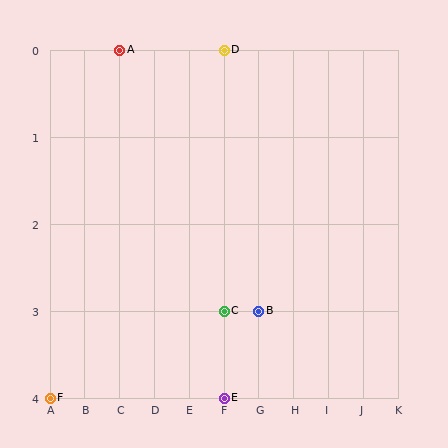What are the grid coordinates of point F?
Point F is at grid coordinates (A, 4).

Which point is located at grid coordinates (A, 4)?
Point F is at (A, 4).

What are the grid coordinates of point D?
Point D is at grid coordinates (F, 0).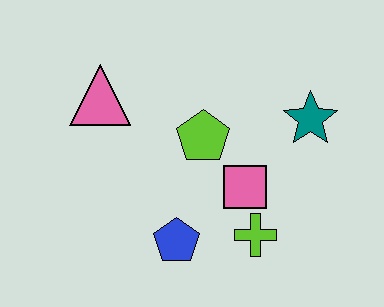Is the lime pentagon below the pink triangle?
Yes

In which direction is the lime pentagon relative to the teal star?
The lime pentagon is to the left of the teal star.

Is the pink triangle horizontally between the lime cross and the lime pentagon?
No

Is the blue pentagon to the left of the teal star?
Yes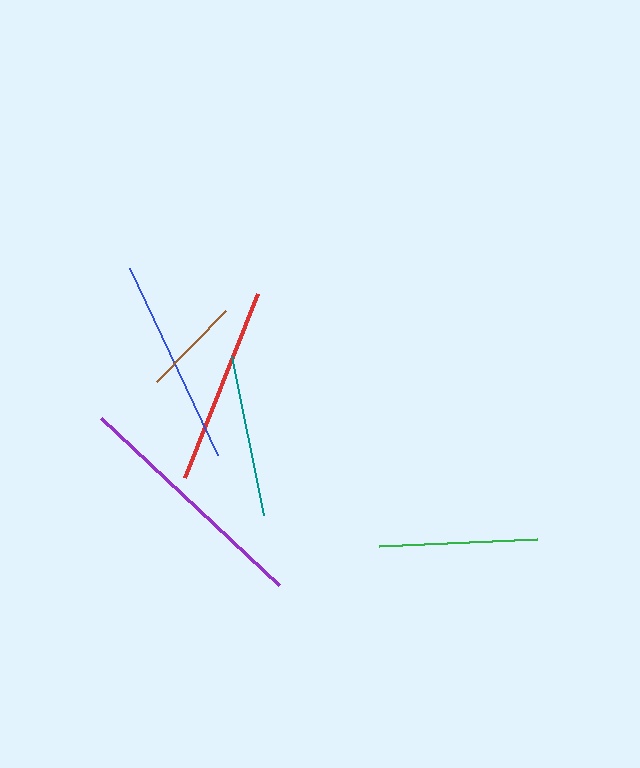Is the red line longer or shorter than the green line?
The red line is longer than the green line.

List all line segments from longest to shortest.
From longest to shortest: purple, blue, red, teal, green, brown.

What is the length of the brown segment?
The brown segment is approximately 99 pixels long.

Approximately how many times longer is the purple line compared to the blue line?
The purple line is approximately 1.2 times the length of the blue line.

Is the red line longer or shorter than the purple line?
The purple line is longer than the red line.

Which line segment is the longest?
The purple line is the longest at approximately 244 pixels.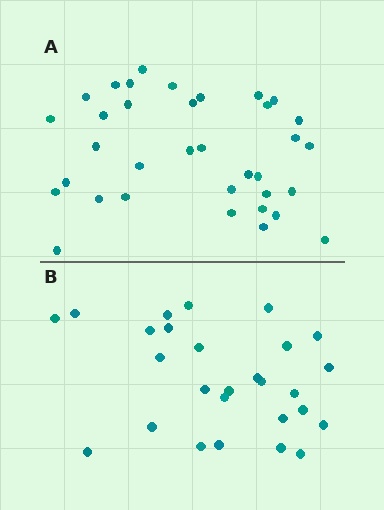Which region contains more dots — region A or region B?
Region A (the top region) has more dots.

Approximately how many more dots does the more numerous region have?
Region A has roughly 8 or so more dots than region B.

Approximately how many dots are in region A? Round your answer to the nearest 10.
About 40 dots. (The exact count is 35, which rounds to 40.)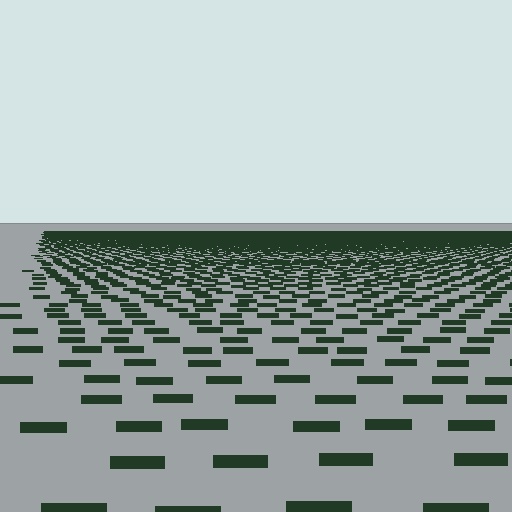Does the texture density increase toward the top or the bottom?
Density increases toward the top.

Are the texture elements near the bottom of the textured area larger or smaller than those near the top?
Larger. Near the bottom, elements are closer to the viewer and appear at a bigger on-screen size.